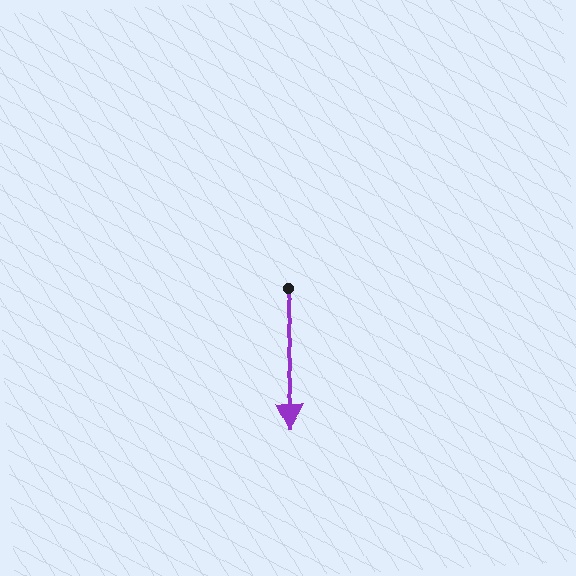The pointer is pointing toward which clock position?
Roughly 6 o'clock.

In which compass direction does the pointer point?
South.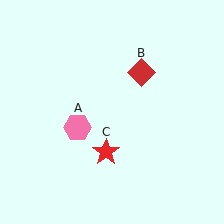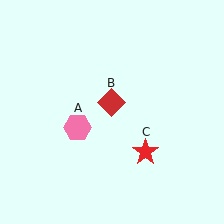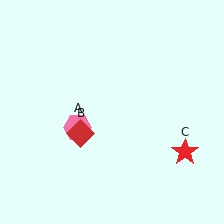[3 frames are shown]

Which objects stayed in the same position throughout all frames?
Pink hexagon (object A) remained stationary.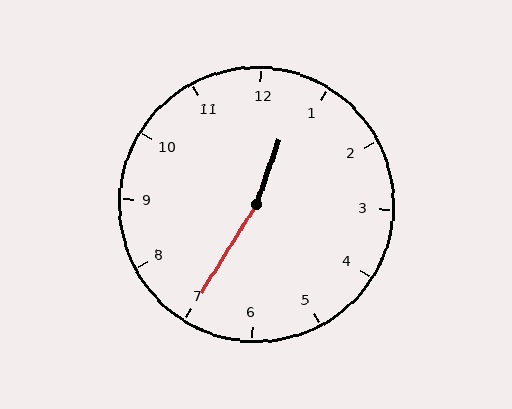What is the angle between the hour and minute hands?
Approximately 168 degrees.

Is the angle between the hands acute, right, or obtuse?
It is obtuse.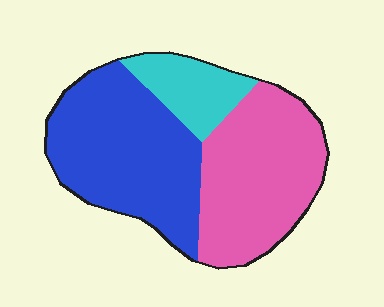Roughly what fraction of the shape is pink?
Pink covers 41% of the shape.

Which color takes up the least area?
Cyan, at roughly 15%.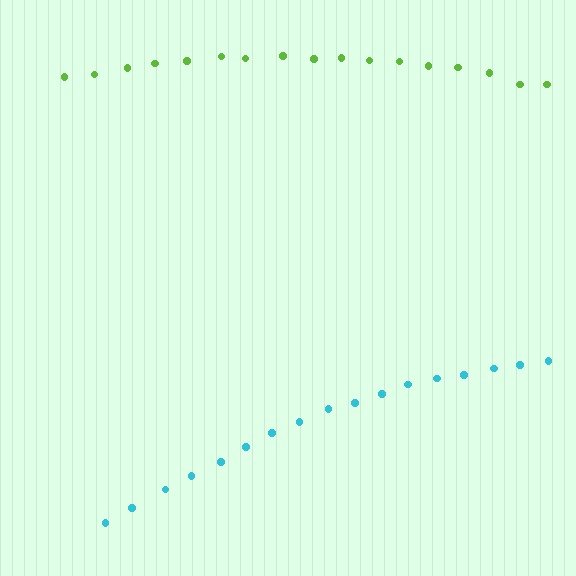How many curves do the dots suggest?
There are 2 distinct paths.